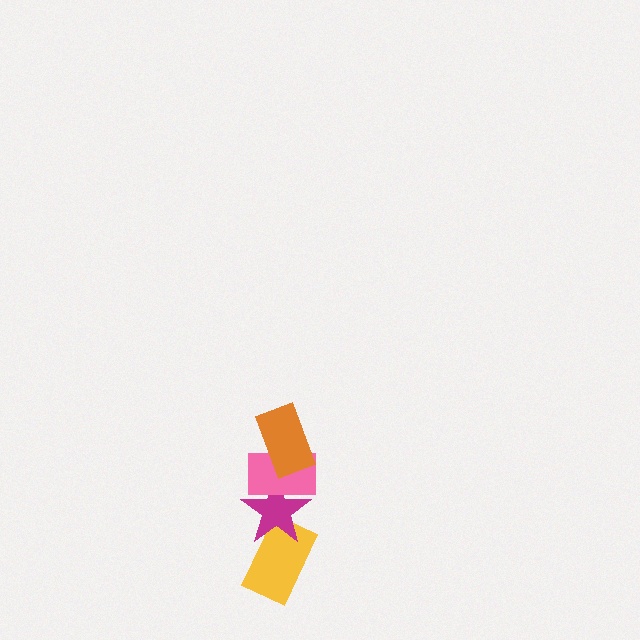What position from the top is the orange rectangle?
The orange rectangle is 1st from the top.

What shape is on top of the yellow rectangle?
The magenta star is on top of the yellow rectangle.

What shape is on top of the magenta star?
The pink rectangle is on top of the magenta star.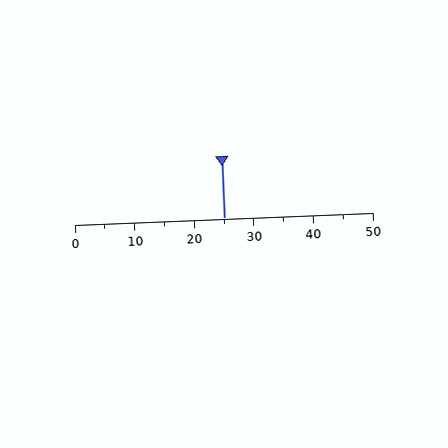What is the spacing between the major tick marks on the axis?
The major ticks are spaced 10 apart.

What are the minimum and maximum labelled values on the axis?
The axis runs from 0 to 50.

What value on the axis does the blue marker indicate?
The marker indicates approximately 25.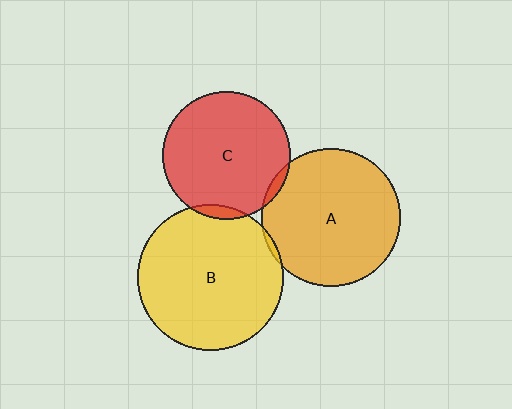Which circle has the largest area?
Circle B (yellow).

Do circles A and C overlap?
Yes.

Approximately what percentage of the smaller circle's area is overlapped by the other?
Approximately 5%.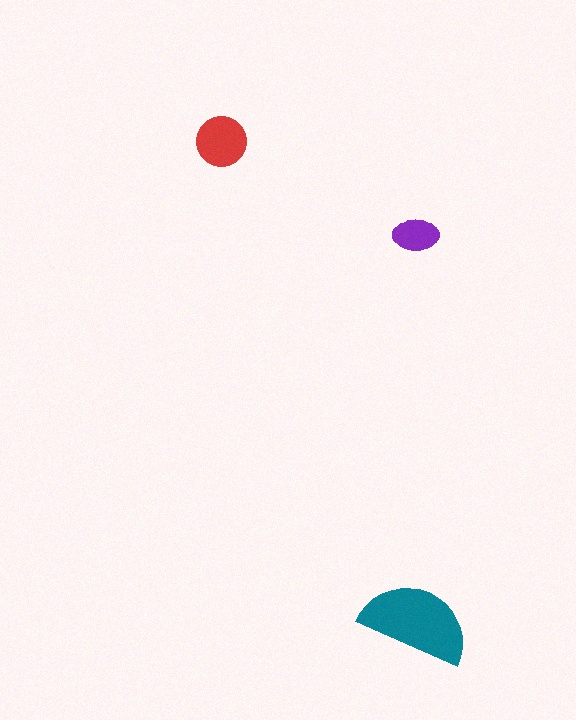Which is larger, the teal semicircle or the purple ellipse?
The teal semicircle.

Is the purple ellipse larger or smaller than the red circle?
Smaller.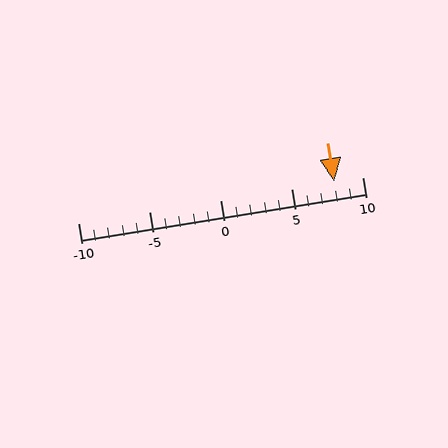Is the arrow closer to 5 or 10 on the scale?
The arrow is closer to 10.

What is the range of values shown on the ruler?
The ruler shows values from -10 to 10.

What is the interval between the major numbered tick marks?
The major tick marks are spaced 5 units apart.